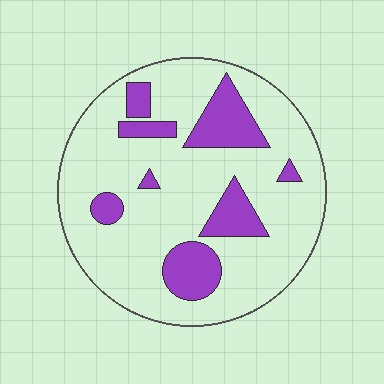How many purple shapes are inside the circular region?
8.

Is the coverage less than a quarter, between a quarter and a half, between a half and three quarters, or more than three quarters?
Less than a quarter.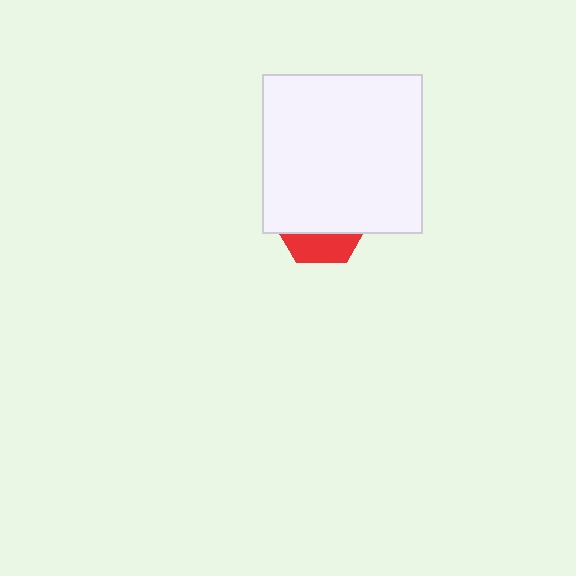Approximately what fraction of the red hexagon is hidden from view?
Roughly 70% of the red hexagon is hidden behind the white square.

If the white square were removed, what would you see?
You would see the complete red hexagon.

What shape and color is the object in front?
The object in front is a white square.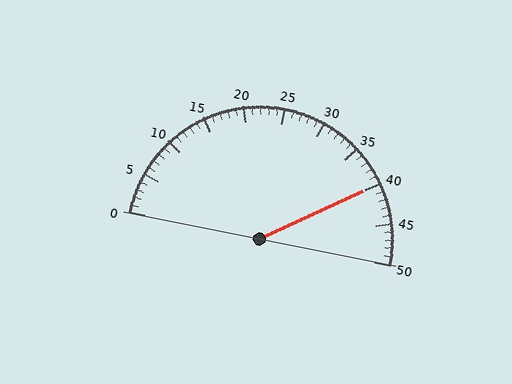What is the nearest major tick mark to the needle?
The nearest major tick mark is 40.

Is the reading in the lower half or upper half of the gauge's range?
The reading is in the upper half of the range (0 to 50).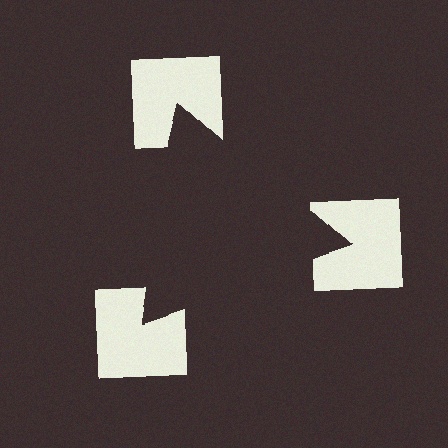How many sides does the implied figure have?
3 sides.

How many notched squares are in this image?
There are 3 — one at each vertex of the illusory triangle.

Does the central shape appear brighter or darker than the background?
It typically appears slightly darker than the background, even though no actual brightness change is drawn.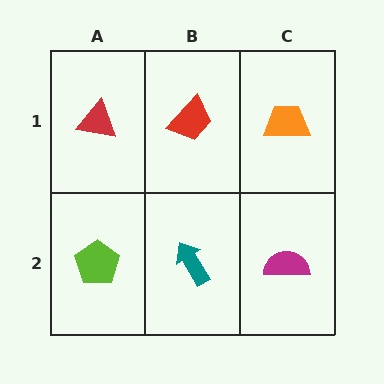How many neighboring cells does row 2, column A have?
2.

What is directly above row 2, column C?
An orange trapezoid.